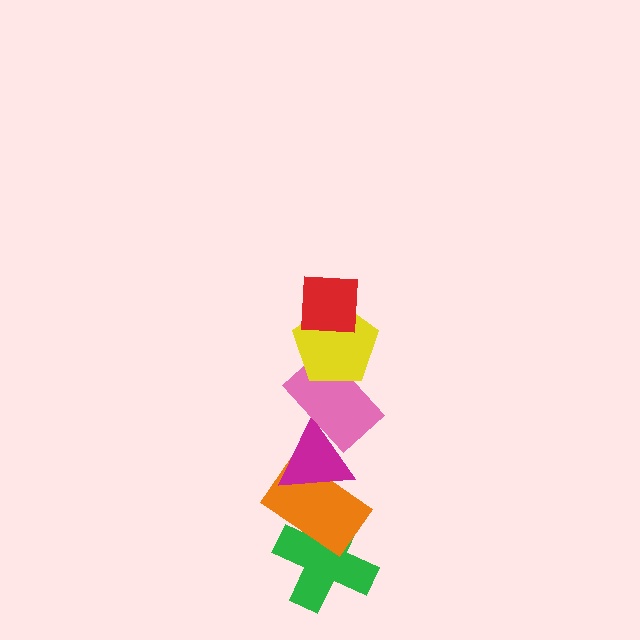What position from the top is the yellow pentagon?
The yellow pentagon is 2nd from the top.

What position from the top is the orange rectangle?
The orange rectangle is 5th from the top.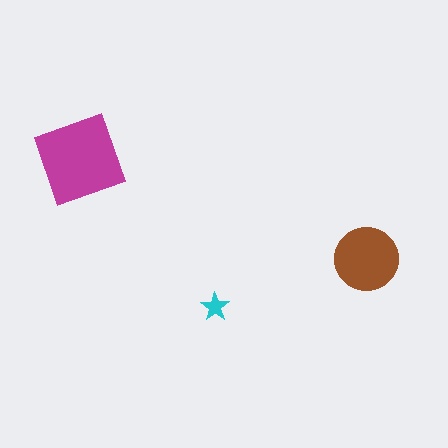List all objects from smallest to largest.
The cyan star, the brown circle, the magenta diamond.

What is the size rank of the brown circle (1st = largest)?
2nd.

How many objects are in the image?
There are 3 objects in the image.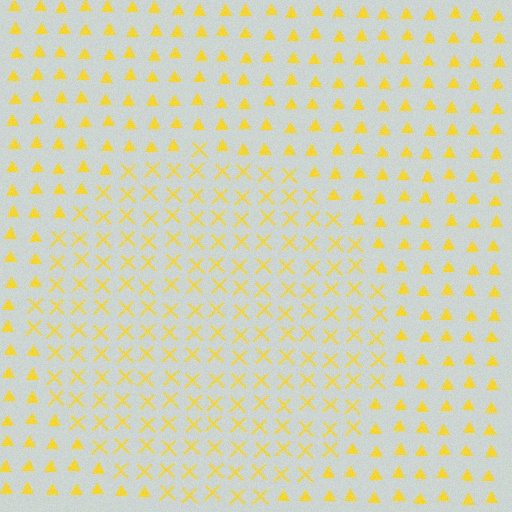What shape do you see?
I see a circle.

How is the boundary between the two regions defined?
The boundary is defined by a change in element shape: X marks inside vs. triangles outside. All elements share the same color and spacing.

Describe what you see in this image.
The image is filled with small yellow elements arranged in a uniform grid. A circle-shaped region contains X marks, while the surrounding area contains triangles. The boundary is defined purely by the change in element shape.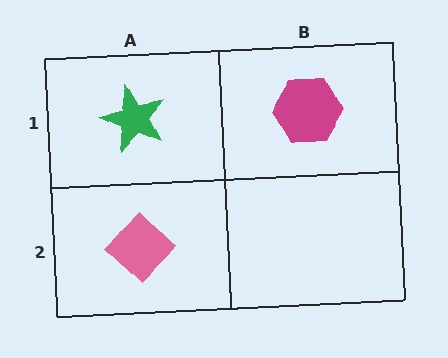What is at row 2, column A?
A pink diamond.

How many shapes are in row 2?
1 shape.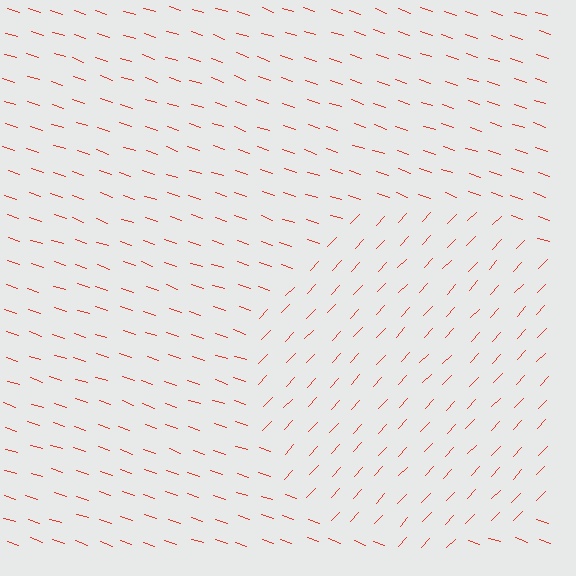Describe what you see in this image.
The image is filled with small red line segments. A circle region in the image has lines oriented differently from the surrounding lines, creating a visible texture boundary.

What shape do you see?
I see a circle.